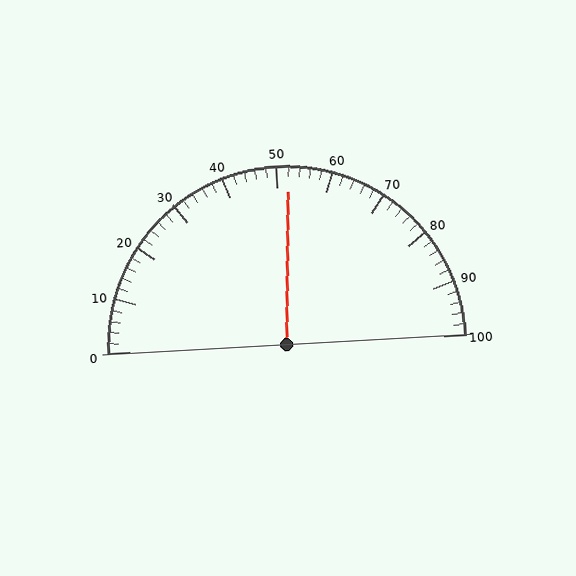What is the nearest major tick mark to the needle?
The nearest major tick mark is 50.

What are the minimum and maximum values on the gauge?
The gauge ranges from 0 to 100.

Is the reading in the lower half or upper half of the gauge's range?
The reading is in the upper half of the range (0 to 100).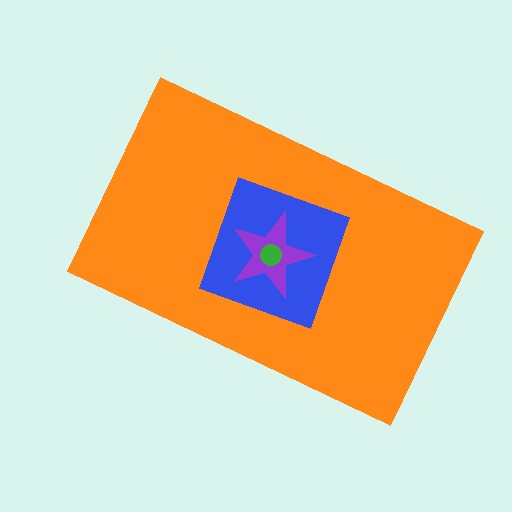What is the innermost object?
The green circle.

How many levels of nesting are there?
4.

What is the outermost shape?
The orange rectangle.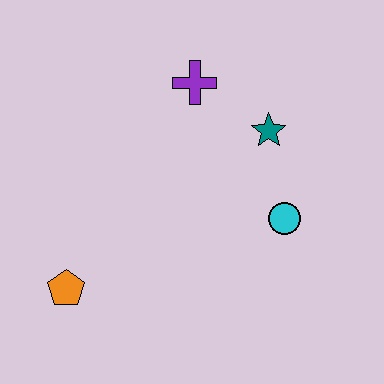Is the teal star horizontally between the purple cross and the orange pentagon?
No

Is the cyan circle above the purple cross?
No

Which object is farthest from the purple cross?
The orange pentagon is farthest from the purple cross.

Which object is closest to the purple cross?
The teal star is closest to the purple cross.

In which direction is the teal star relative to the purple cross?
The teal star is to the right of the purple cross.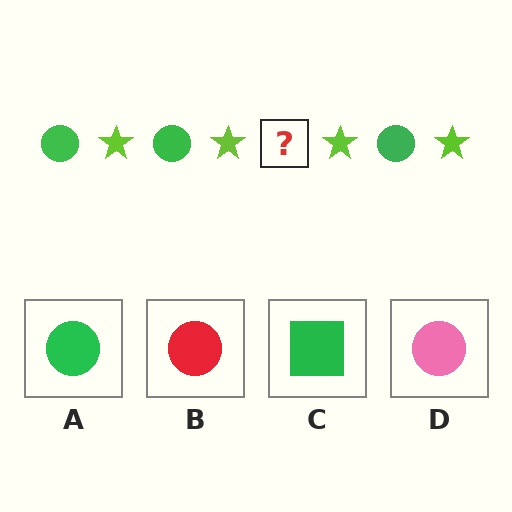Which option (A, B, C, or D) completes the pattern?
A.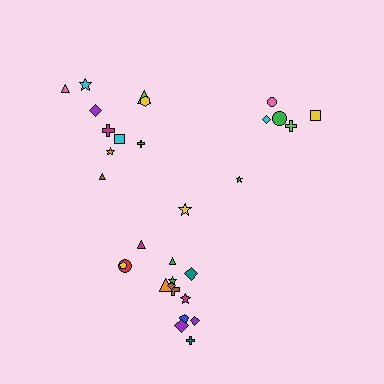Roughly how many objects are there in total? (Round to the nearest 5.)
Roughly 30 objects in total.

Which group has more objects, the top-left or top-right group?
The top-left group.